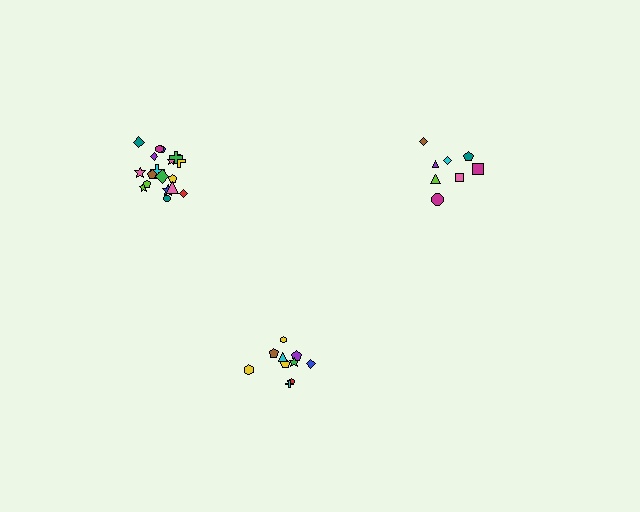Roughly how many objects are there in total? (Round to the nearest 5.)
Roughly 35 objects in total.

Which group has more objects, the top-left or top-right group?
The top-left group.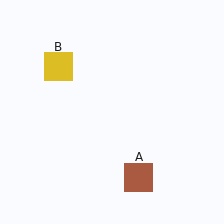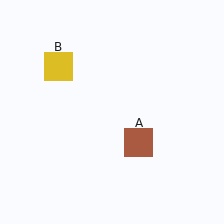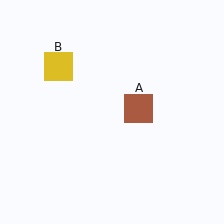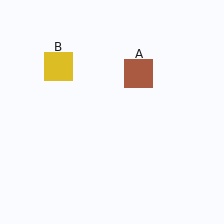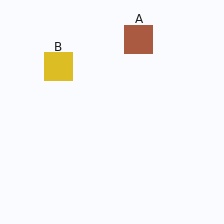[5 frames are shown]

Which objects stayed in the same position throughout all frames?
Yellow square (object B) remained stationary.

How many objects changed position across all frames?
1 object changed position: brown square (object A).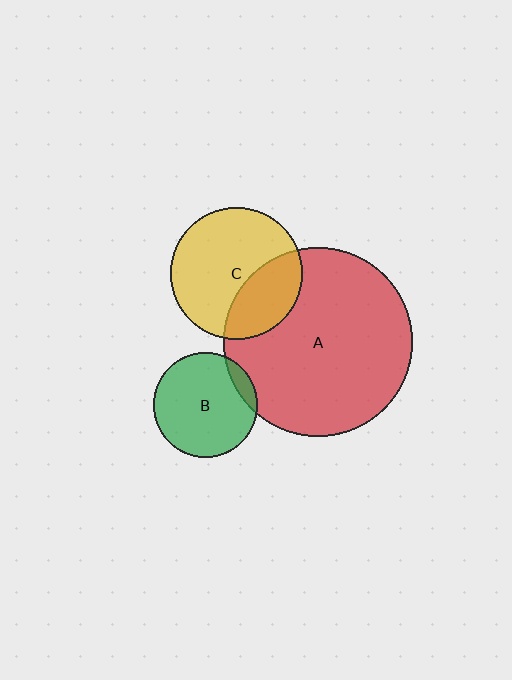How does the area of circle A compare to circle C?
Approximately 2.1 times.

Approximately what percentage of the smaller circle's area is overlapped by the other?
Approximately 30%.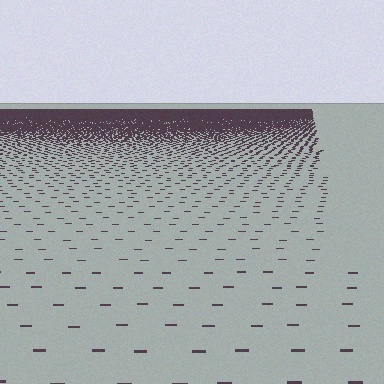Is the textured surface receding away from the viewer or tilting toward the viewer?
The surface is receding away from the viewer. Texture elements get smaller and denser toward the top.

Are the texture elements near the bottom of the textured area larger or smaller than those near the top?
Larger. Near the bottom, elements are closer to the viewer and appear at a bigger on-screen size.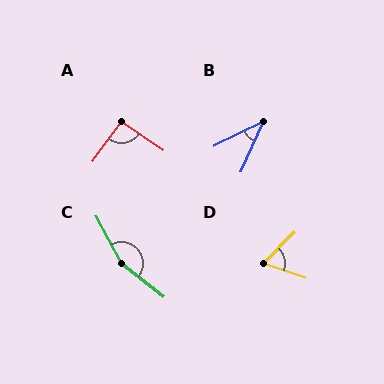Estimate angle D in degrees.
Approximately 64 degrees.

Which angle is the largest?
C, at approximately 156 degrees.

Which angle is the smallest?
B, at approximately 40 degrees.